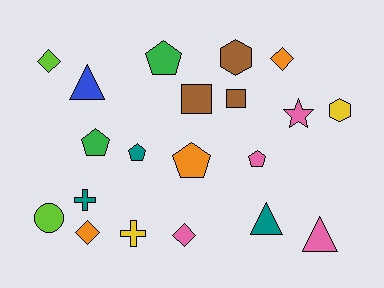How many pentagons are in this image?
There are 5 pentagons.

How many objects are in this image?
There are 20 objects.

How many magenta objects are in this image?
There are no magenta objects.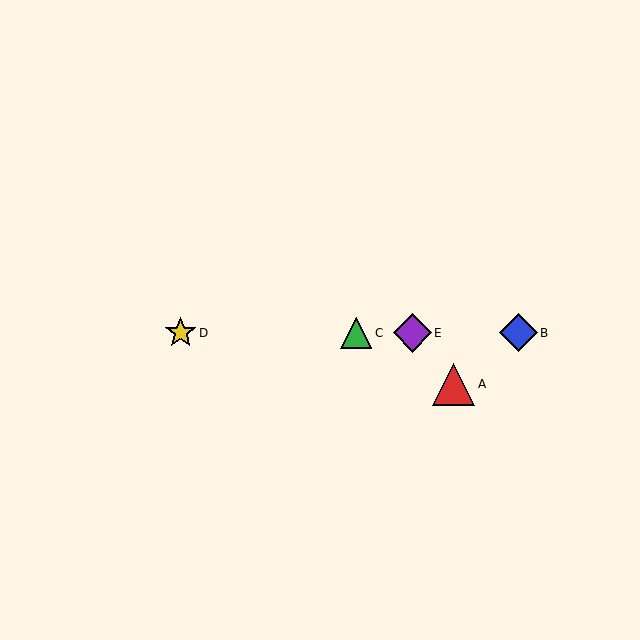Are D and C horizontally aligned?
Yes, both are at y≈333.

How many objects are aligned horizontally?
4 objects (B, C, D, E) are aligned horizontally.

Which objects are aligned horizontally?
Objects B, C, D, E are aligned horizontally.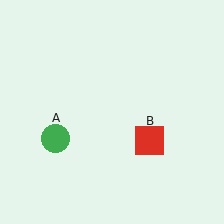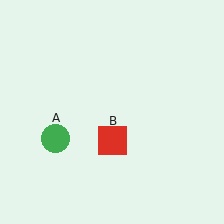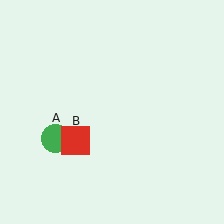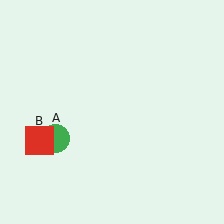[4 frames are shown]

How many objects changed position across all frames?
1 object changed position: red square (object B).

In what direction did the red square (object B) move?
The red square (object B) moved left.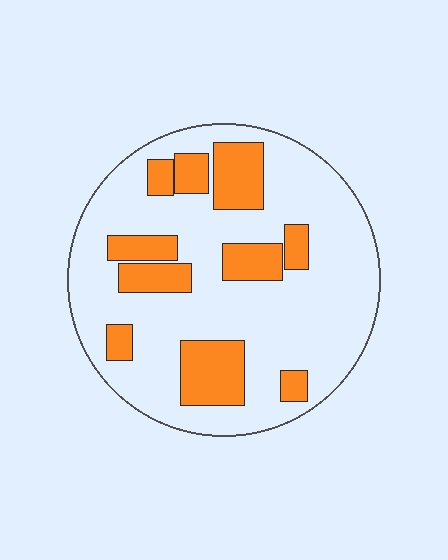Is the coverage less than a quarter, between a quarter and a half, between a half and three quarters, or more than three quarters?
Between a quarter and a half.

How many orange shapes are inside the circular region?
10.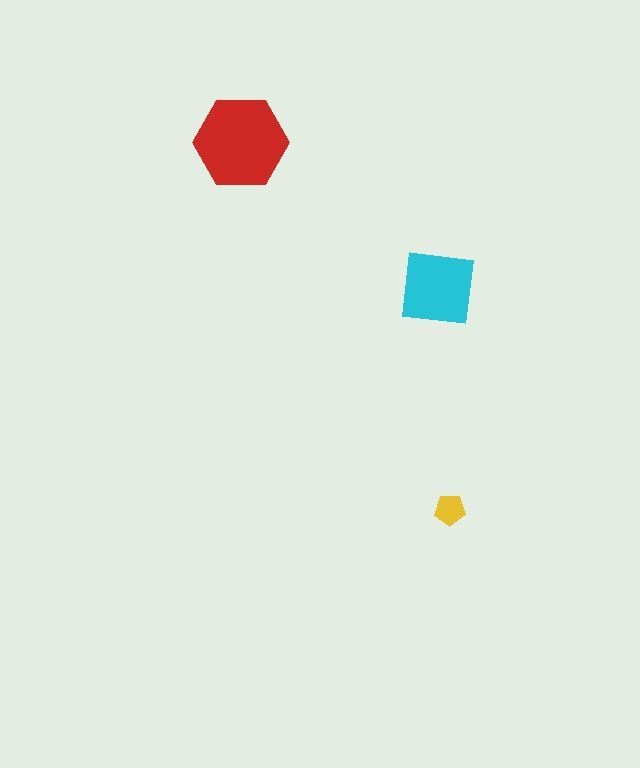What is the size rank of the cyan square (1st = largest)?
2nd.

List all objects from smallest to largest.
The yellow pentagon, the cyan square, the red hexagon.